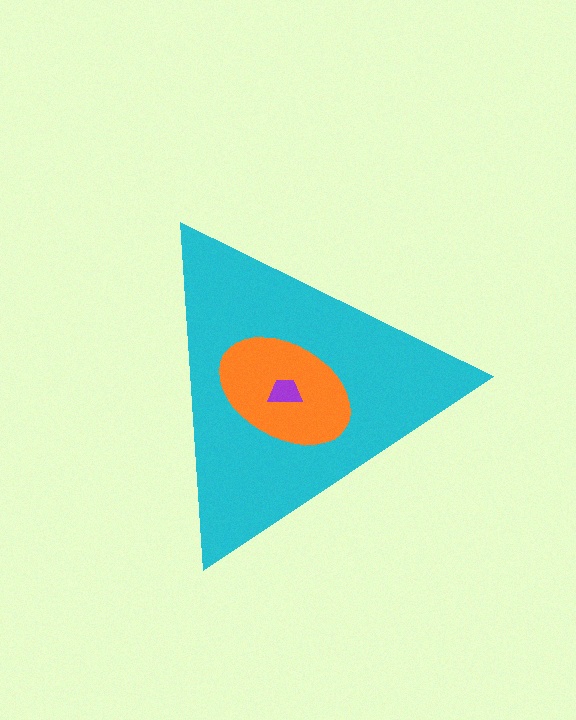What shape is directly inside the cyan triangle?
The orange ellipse.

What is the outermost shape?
The cyan triangle.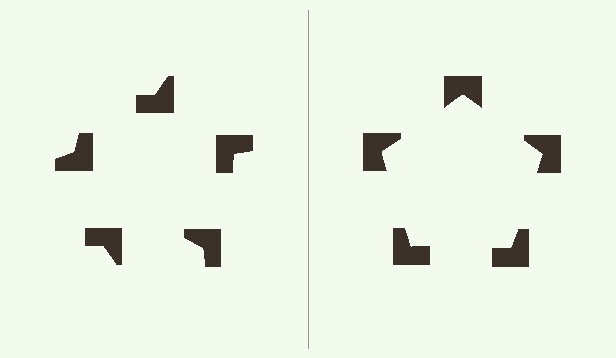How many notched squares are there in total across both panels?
10 — 5 on each side.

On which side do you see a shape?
An illusory pentagon appears on the right side. On the left side the wedge cuts are rotated, so no coherent shape forms.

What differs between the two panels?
The notched squares are positioned identically on both sides; only the wedge orientations differ. On the right they align to a pentagon; on the left they are misaligned.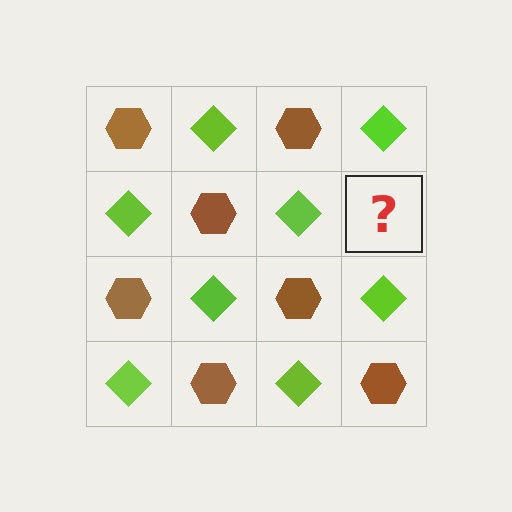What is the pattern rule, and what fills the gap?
The rule is that it alternates brown hexagon and lime diamond in a checkerboard pattern. The gap should be filled with a brown hexagon.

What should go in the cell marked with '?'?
The missing cell should contain a brown hexagon.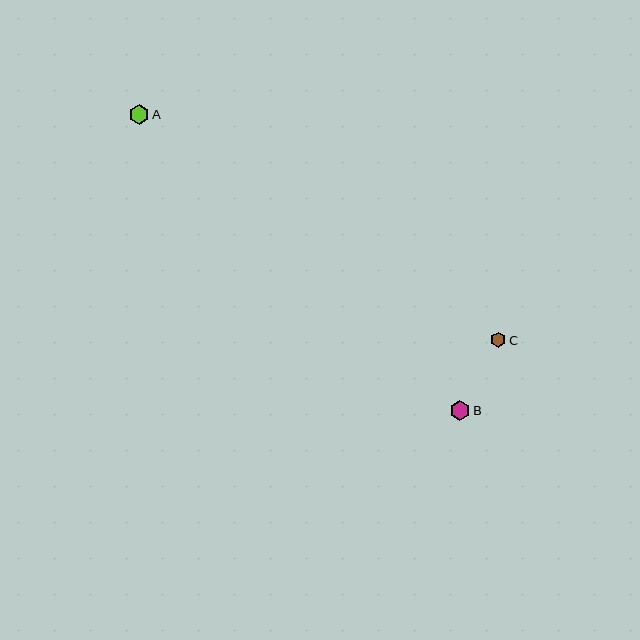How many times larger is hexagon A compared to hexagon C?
Hexagon A is approximately 1.3 times the size of hexagon C.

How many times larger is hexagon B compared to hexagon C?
Hexagon B is approximately 1.3 times the size of hexagon C.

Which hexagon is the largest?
Hexagon B is the largest with a size of approximately 20 pixels.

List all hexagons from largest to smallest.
From largest to smallest: B, A, C.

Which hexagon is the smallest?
Hexagon C is the smallest with a size of approximately 15 pixels.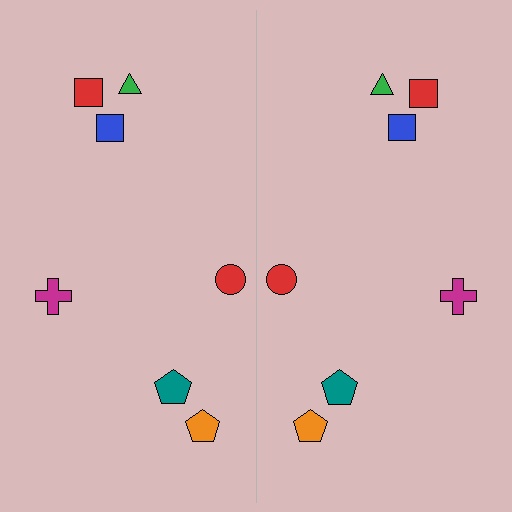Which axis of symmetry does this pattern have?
The pattern has a vertical axis of symmetry running through the center of the image.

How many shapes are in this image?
There are 14 shapes in this image.